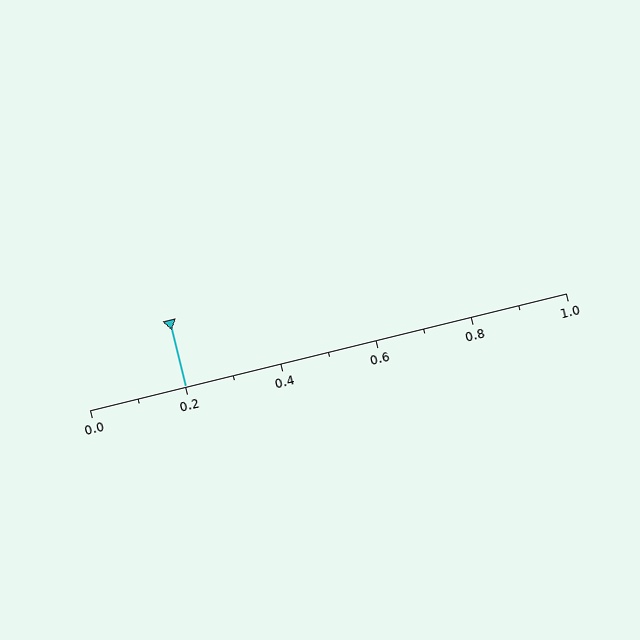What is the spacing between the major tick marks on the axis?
The major ticks are spaced 0.2 apart.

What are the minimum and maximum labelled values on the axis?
The axis runs from 0.0 to 1.0.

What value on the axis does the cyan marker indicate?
The marker indicates approximately 0.2.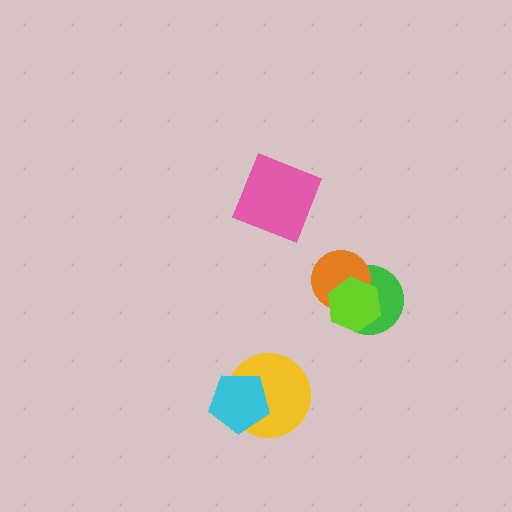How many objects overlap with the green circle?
2 objects overlap with the green circle.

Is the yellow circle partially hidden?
Yes, it is partially covered by another shape.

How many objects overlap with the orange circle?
2 objects overlap with the orange circle.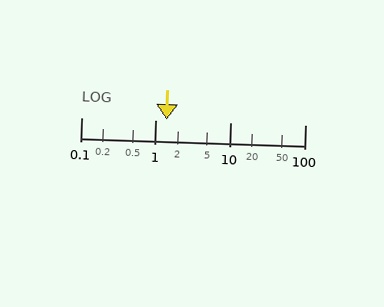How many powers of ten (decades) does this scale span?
The scale spans 3 decades, from 0.1 to 100.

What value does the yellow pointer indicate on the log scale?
The pointer indicates approximately 1.4.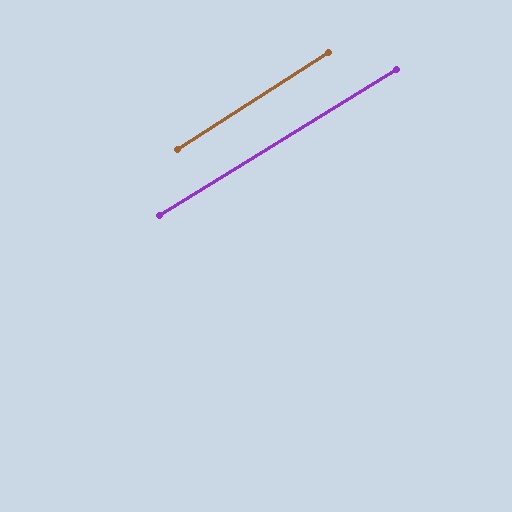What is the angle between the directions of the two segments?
Approximately 1 degree.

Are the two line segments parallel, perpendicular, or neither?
Parallel — their directions differ by only 1.2°.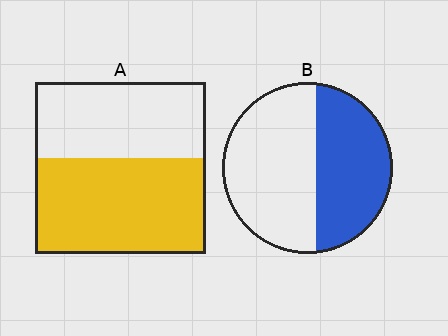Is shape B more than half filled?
No.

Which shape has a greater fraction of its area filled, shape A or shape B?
Shape A.